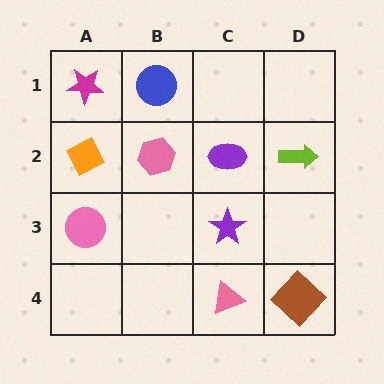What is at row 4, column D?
A brown diamond.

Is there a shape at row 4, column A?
No, that cell is empty.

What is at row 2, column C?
A purple ellipse.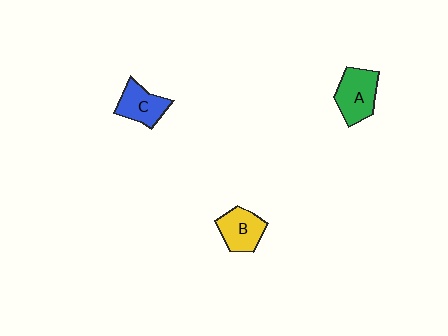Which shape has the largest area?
Shape A (green).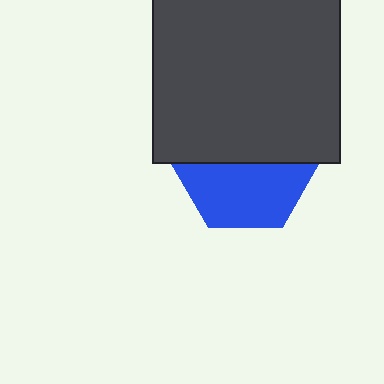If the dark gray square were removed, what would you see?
You would see the complete blue hexagon.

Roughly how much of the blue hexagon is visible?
About half of it is visible (roughly 49%).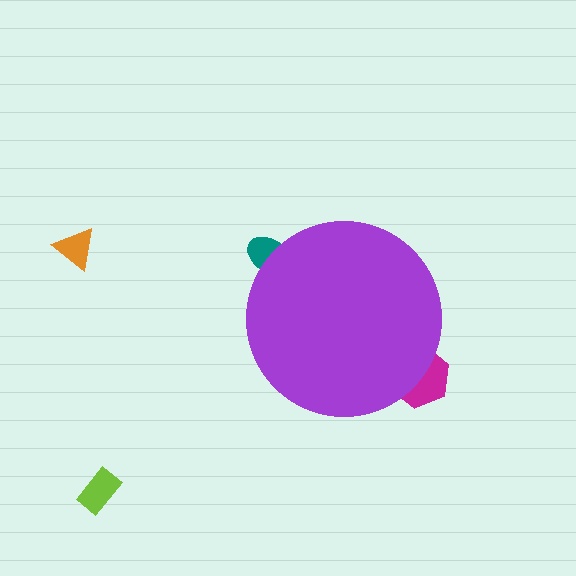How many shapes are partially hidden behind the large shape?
2 shapes are partially hidden.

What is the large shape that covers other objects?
A purple circle.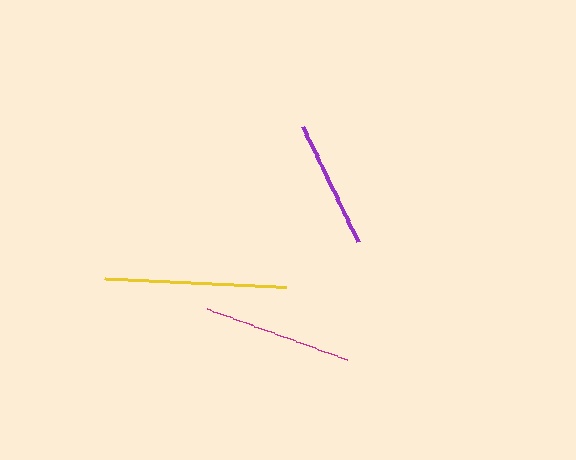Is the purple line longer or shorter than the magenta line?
The magenta line is longer than the purple line.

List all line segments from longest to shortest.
From longest to shortest: yellow, magenta, purple.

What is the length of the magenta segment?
The magenta segment is approximately 149 pixels long.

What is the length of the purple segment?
The purple segment is approximately 129 pixels long.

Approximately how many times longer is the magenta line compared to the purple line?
The magenta line is approximately 1.2 times the length of the purple line.